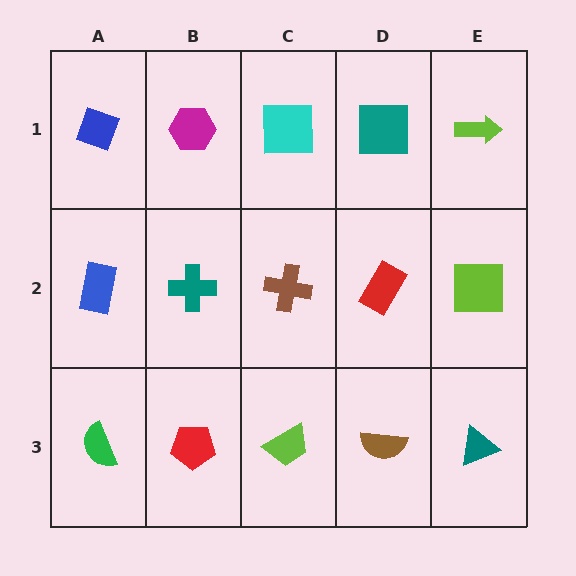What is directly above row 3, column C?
A brown cross.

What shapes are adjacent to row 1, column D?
A red rectangle (row 2, column D), a cyan square (row 1, column C), a lime arrow (row 1, column E).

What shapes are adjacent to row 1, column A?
A blue rectangle (row 2, column A), a magenta hexagon (row 1, column B).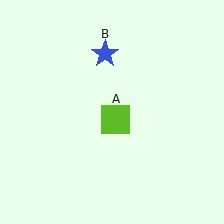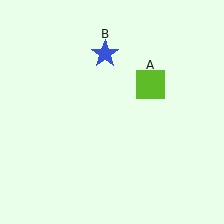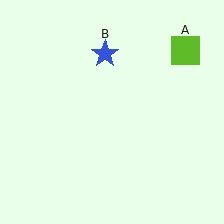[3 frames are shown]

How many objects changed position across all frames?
1 object changed position: lime square (object A).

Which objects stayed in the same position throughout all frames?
Blue star (object B) remained stationary.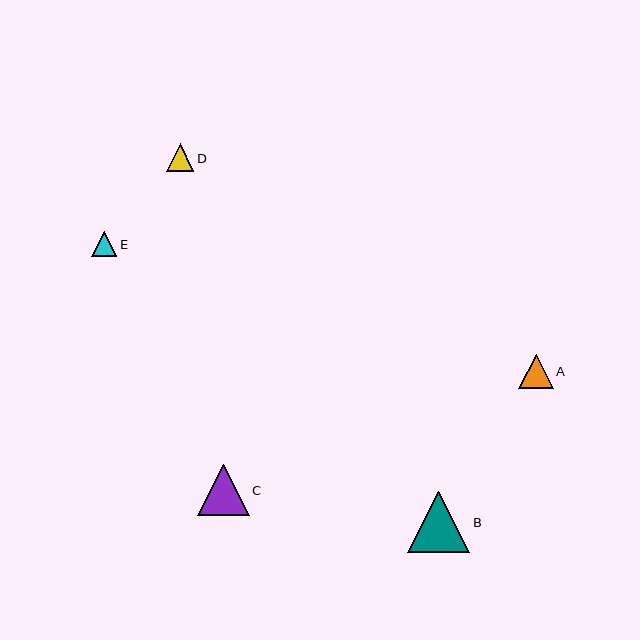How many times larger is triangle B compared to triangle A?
Triangle B is approximately 1.8 times the size of triangle A.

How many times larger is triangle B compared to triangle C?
Triangle B is approximately 1.2 times the size of triangle C.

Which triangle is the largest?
Triangle B is the largest with a size of approximately 62 pixels.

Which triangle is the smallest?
Triangle E is the smallest with a size of approximately 25 pixels.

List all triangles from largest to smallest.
From largest to smallest: B, C, A, D, E.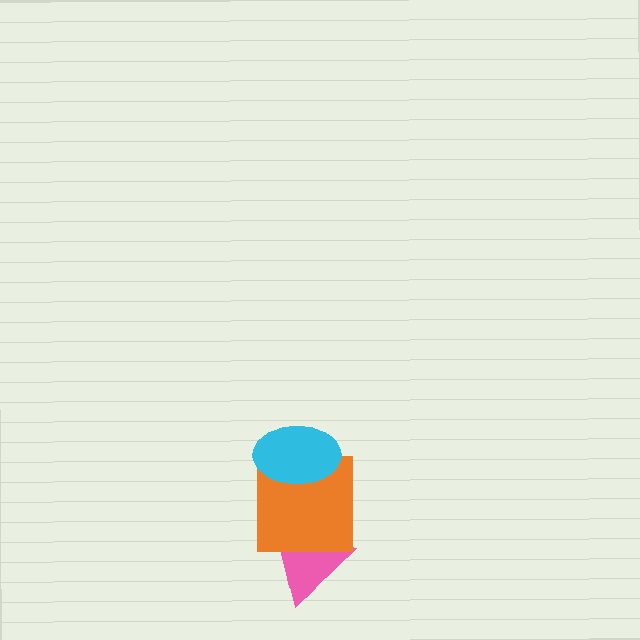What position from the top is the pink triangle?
The pink triangle is 3rd from the top.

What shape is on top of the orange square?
The cyan ellipse is on top of the orange square.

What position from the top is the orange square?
The orange square is 2nd from the top.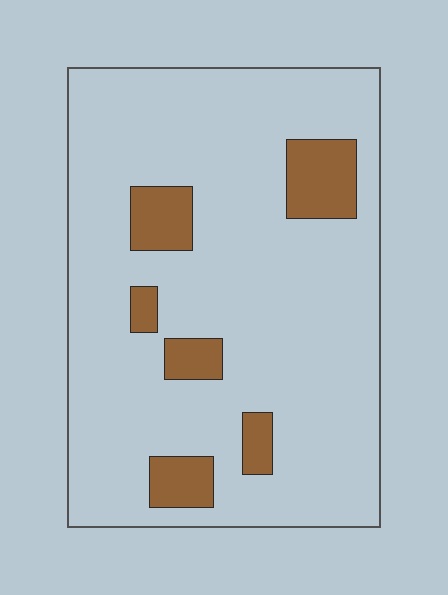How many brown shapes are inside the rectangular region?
6.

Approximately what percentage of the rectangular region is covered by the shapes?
Approximately 15%.